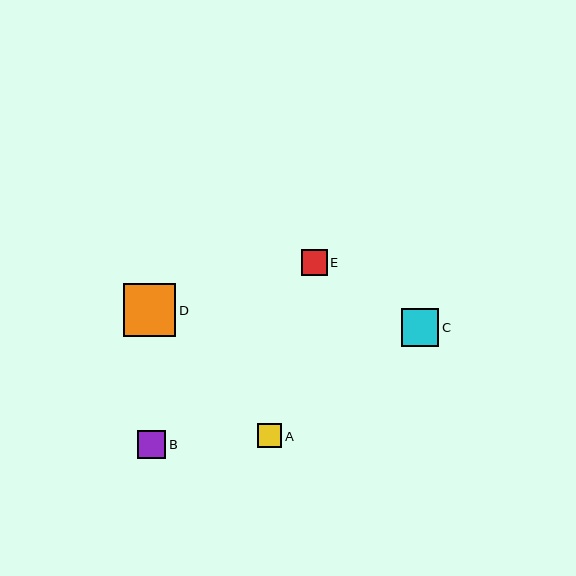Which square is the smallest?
Square A is the smallest with a size of approximately 24 pixels.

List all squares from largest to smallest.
From largest to smallest: D, C, B, E, A.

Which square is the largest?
Square D is the largest with a size of approximately 53 pixels.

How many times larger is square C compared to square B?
Square C is approximately 1.4 times the size of square B.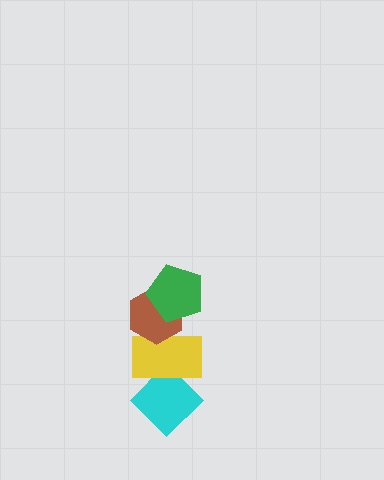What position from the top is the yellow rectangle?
The yellow rectangle is 3rd from the top.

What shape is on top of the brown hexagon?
The green pentagon is on top of the brown hexagon.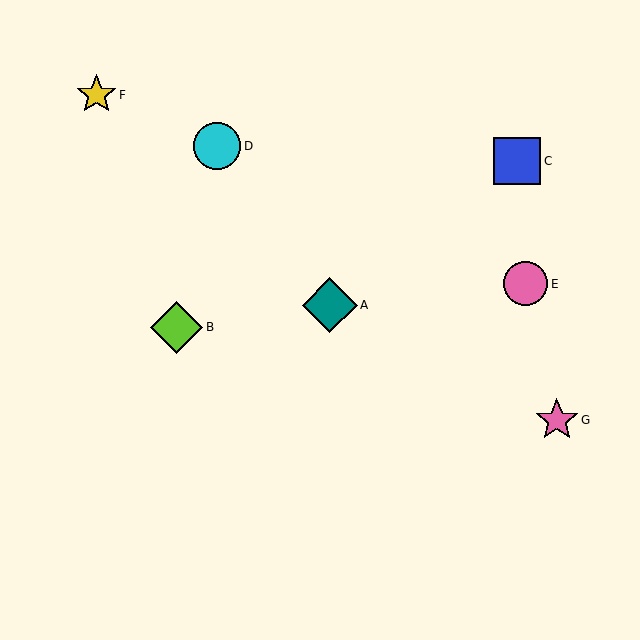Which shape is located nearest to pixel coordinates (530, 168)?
The blue square (labeled C) at (517, 161) is nearest to that location.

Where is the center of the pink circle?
The center of the pink circle is at (526, 284).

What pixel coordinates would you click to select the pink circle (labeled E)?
Click at (526, 284) to select the pink circle E.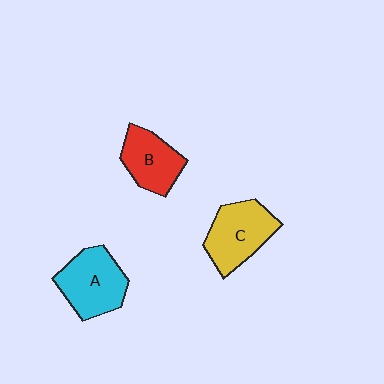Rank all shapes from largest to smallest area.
From largest to smallest: A (cyan), C (yellow), B (red).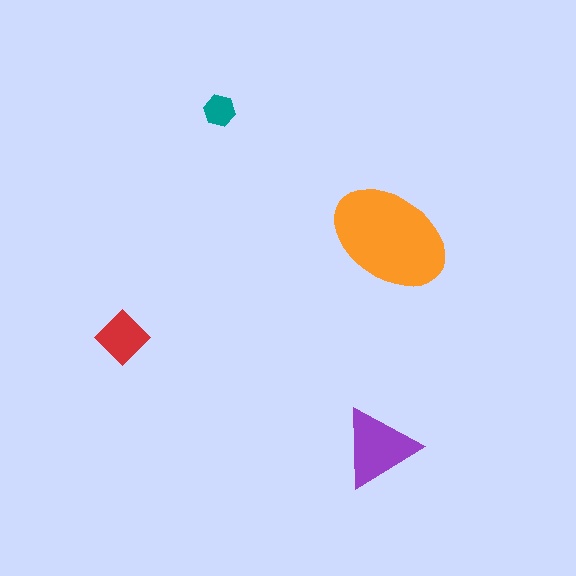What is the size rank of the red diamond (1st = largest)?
3rd.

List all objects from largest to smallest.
The orange ellipse, the purple triangle, the red diamond, the teal hexagon.